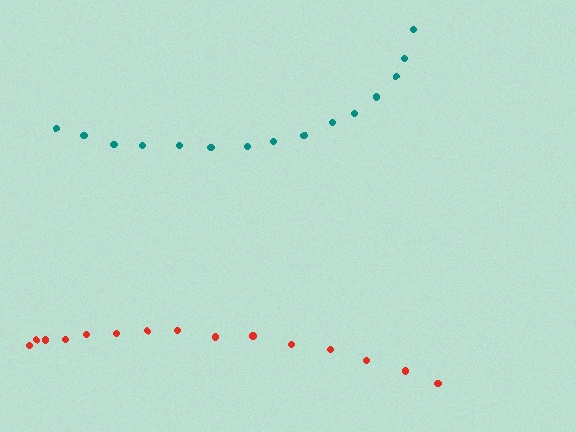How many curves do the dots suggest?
There are 2 distinct paths.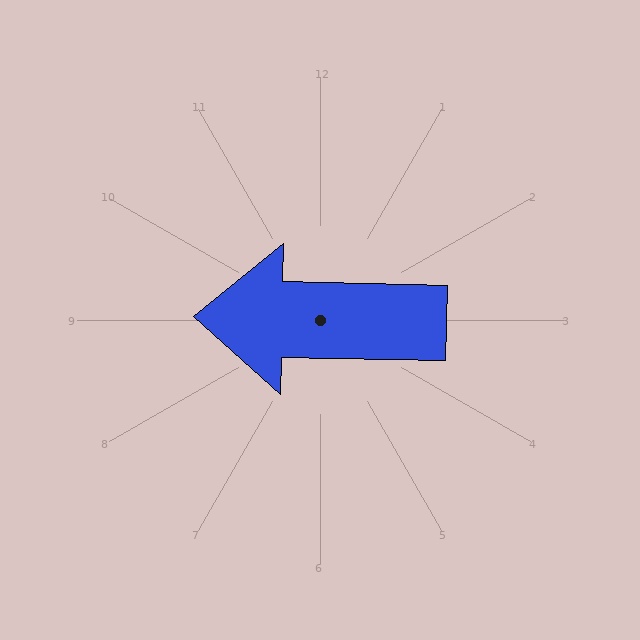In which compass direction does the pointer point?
West.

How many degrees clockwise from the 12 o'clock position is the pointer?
Approximately 271 degrees.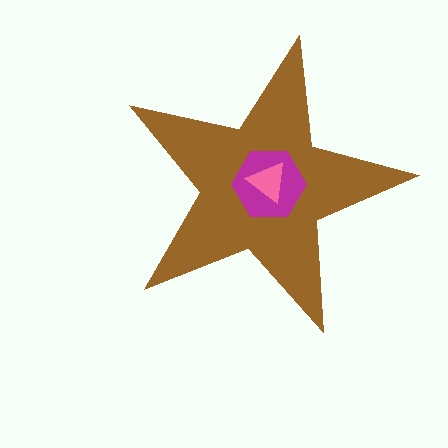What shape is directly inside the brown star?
The magenta hexagon.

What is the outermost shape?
The brown star.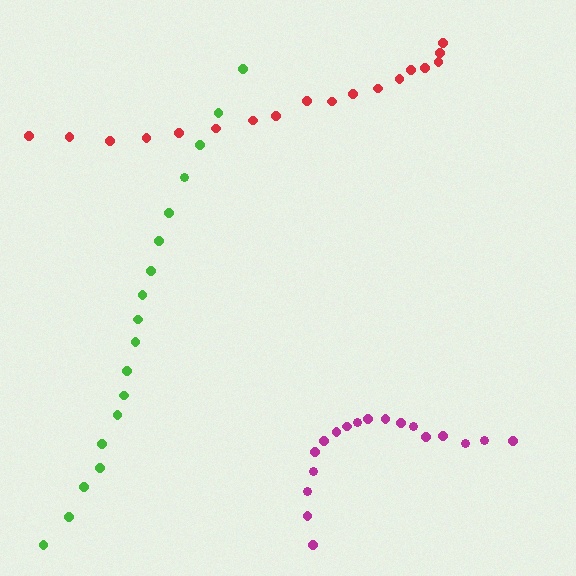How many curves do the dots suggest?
There are 3 distinct paths.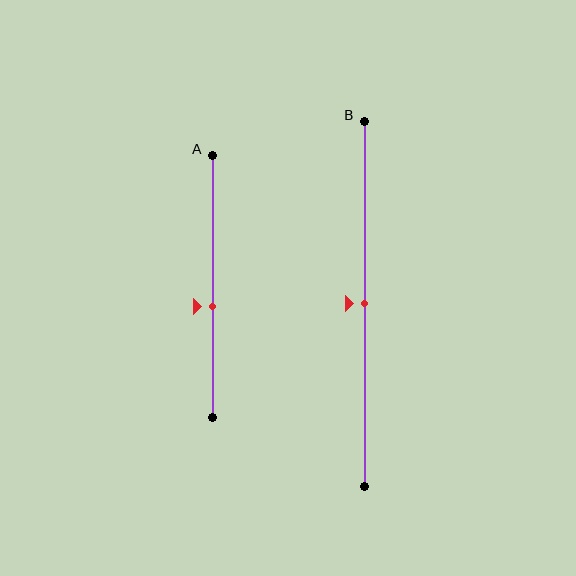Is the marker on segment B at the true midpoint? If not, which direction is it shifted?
Yes, the marker on segment B is at the true midpoint.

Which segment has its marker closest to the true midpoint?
Segment B has its marker closest to the true midpoint.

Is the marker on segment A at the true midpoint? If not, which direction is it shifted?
No, the marker on segment A is shifted downward by about 8% of the segment length.